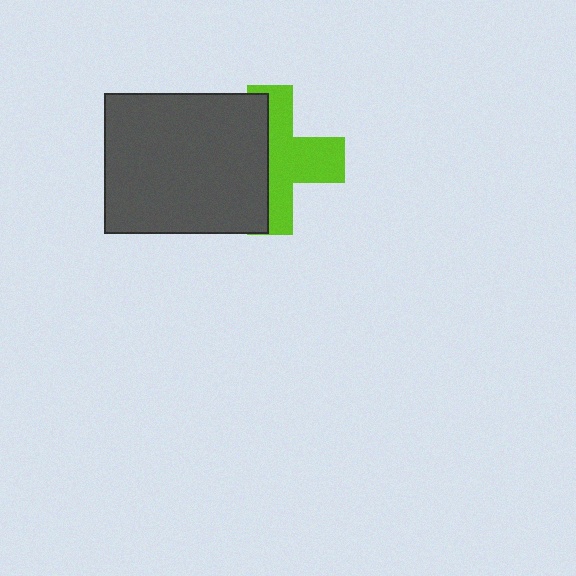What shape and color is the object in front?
The object in front is a dark gray rectangle.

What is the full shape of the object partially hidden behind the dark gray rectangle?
The partially hidden object is a lime cross.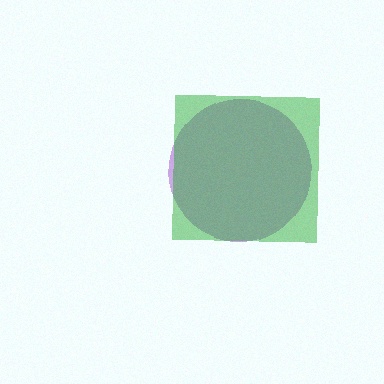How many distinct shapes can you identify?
There are 2 distinct shapes: a purple circle, a green square.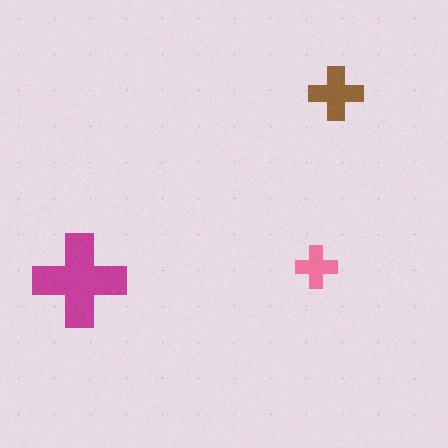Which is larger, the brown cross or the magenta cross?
The magenta one.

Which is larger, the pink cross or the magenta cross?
The magenta one.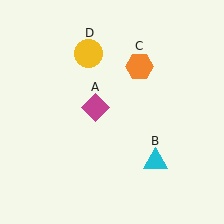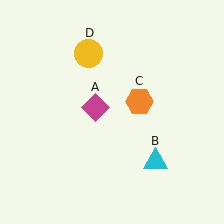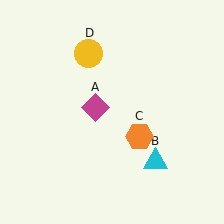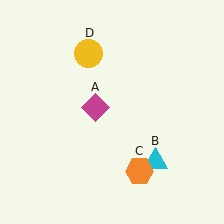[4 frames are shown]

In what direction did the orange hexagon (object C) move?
The orange hexagon (object C) moved down.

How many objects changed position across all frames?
1 object changed position: orange hexagon (object C).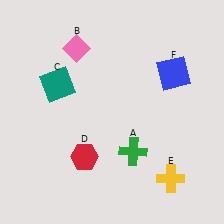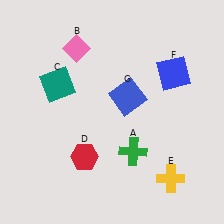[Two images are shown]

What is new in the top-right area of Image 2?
A blue square (G) was added in the top-right area of Image 2.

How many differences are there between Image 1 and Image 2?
There is 1 difference between the two images.